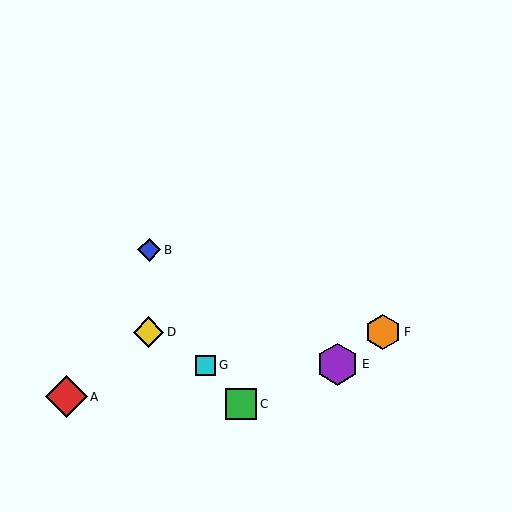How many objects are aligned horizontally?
2 objects (D, F) are aligned horizontally.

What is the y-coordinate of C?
Object C is at y≈404.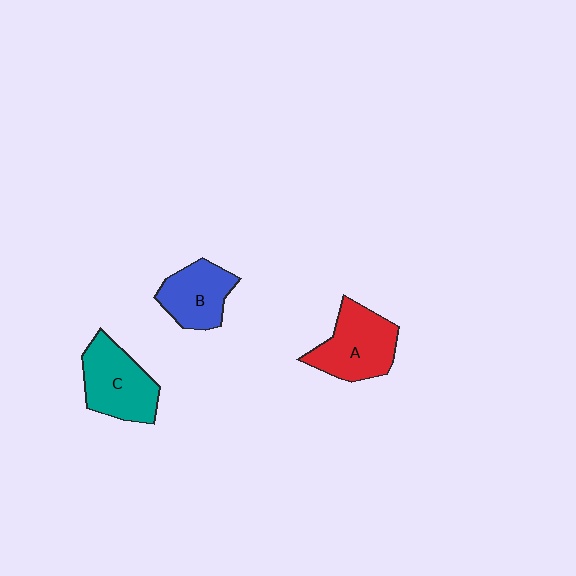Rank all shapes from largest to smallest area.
From largest to smallest: A (red), C (teal), B (blue).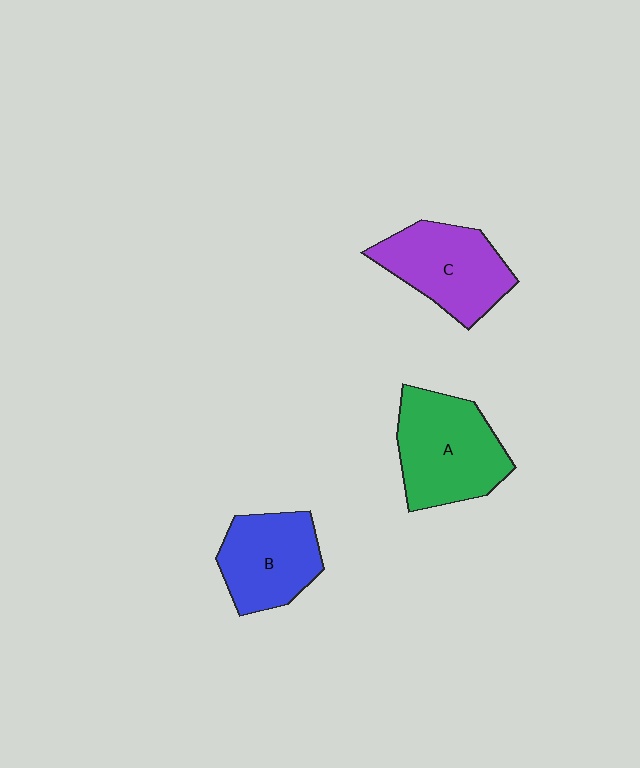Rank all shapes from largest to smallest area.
From largest to smallest: A (green), C (purple), B (blue).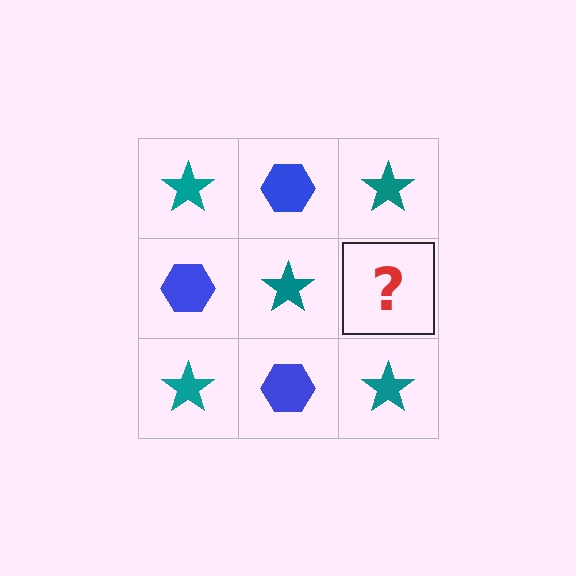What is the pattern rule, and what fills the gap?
The rule is that it alternates teal star and blue hexagon in a checkerboard pattern. The gap should be filled with a blue hexagon.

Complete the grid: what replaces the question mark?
The question mark should be replaced with a blue hexagon.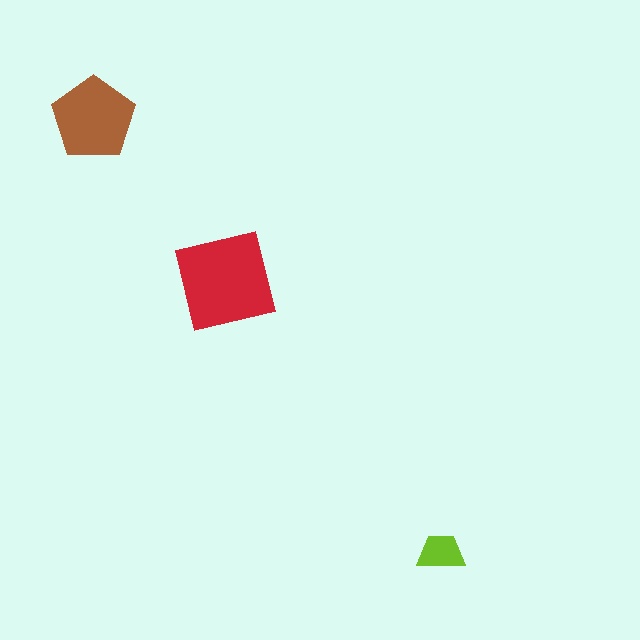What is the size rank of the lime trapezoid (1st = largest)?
3rd.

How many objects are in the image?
There are 3 objects in the image.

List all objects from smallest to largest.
The lime trapezoid, the brown pentagon, the red square.